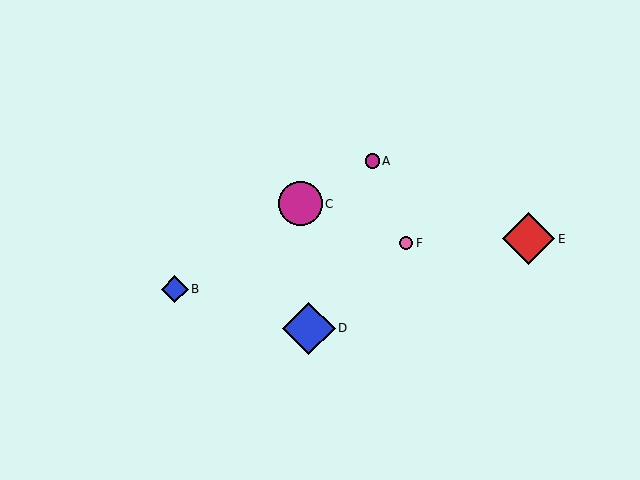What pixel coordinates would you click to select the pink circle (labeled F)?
Click at (406, 243) to select the pink circle F.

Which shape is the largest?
The red diamond (labeled E) is the largest.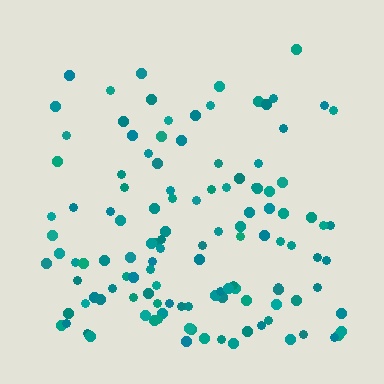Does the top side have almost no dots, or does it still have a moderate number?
Still a moderate number, just noticeably fewer than the bottom.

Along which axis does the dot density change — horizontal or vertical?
Vertical.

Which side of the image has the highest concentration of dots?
The bottom.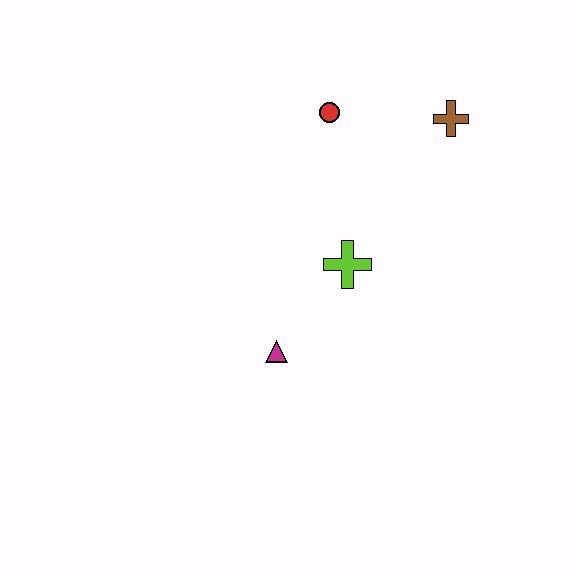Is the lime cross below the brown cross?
Yes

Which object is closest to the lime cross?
The magenta triangle is closest to the lime cross.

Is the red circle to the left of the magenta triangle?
No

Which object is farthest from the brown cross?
The magenta triangle is farthest from the brown cross.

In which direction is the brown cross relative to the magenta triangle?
The brown cross is above the magenta triangle.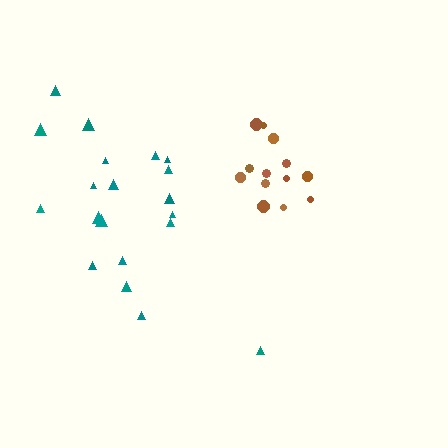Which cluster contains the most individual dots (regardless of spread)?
Teal (20).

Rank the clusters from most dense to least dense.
brown, teal.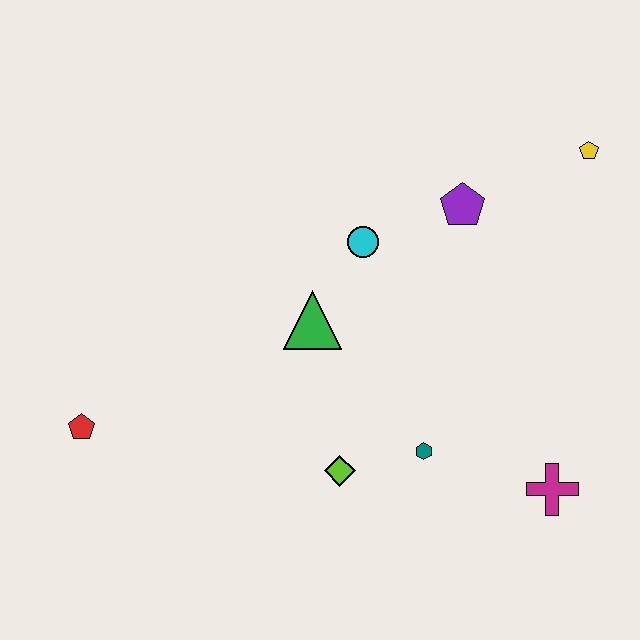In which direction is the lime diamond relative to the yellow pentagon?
The lime diamond is below the yellow pentagon.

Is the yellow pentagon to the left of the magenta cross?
No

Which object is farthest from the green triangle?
The yellow pentagon is farthest from the green triangle.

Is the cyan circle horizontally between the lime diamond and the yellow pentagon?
Yes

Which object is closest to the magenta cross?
The teal hexagon is closest to the magenta cross.